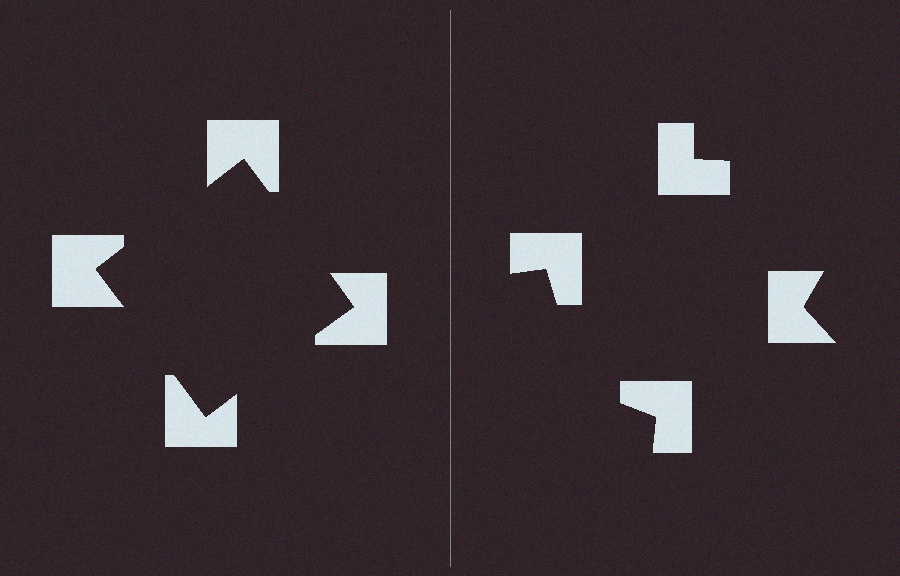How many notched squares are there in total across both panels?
8 — 4 on each side.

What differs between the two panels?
The notched squares are positioned identically on both sides; only the wedge orientations differ. On the left they align to a square; on the right they are misaligned.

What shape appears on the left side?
An illusory square.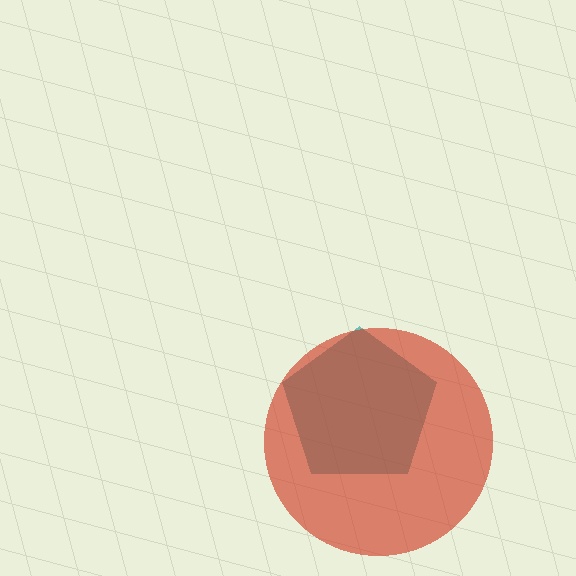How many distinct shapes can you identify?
There are 2 distinct shapes: a teal pentagon, a red circle.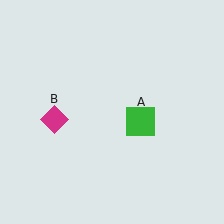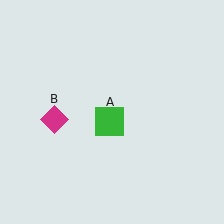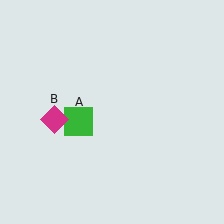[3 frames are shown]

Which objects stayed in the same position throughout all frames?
Magenta diamond (object B) remained stationary.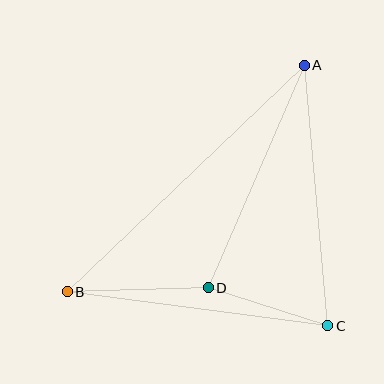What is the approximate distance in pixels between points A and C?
The distance between A and C is approximately 262 pixels.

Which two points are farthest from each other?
Points A and B are farthest from each other.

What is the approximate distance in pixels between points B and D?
The distance between B and D is approximately 141 pixels.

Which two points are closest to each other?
Points C and D are closest to each other.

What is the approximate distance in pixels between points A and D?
The distance between A and D is approximately 243 pixels.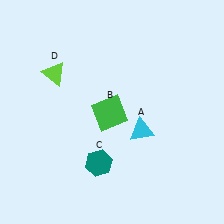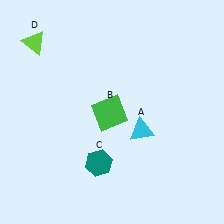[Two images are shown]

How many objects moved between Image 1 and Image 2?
1 object moved between the two images.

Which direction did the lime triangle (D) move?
The lime triangle (D) moved up.